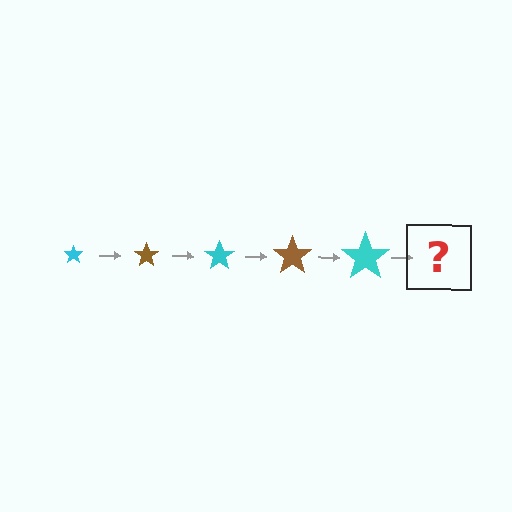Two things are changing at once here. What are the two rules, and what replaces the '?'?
The two rules are that the star grows larger each step and the color cycles through cyan and brown. The '?' should be a brown star, larger than the previous one.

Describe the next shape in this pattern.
It should be a brown star, larger than the previous one.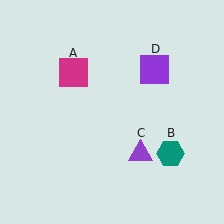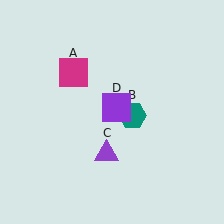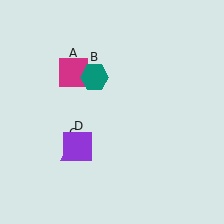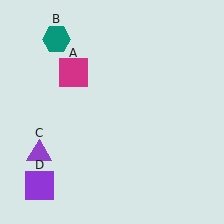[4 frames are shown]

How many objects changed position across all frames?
3 objects changed position: teal hexagon (object B), purple triangle (object C), purple square (object D).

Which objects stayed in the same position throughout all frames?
Magenta square (object A) remained stationary.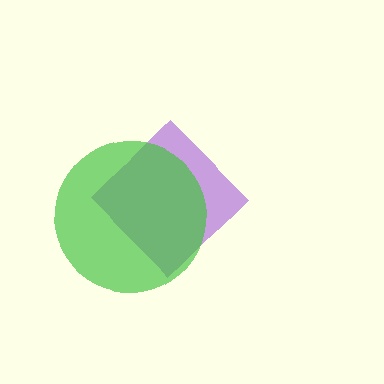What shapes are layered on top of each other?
The layered shapes are: a purple diamond, a green circle.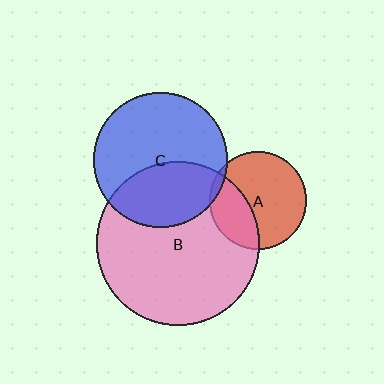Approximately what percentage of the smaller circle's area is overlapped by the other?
Approximately 30%.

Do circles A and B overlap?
Yes.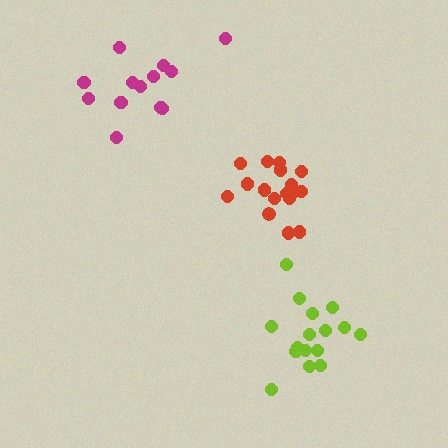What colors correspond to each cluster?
The clusters are colored: red, magenta, lime.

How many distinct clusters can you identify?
There are 3 distinct clusters.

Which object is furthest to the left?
The magenta cluster is leftmost.